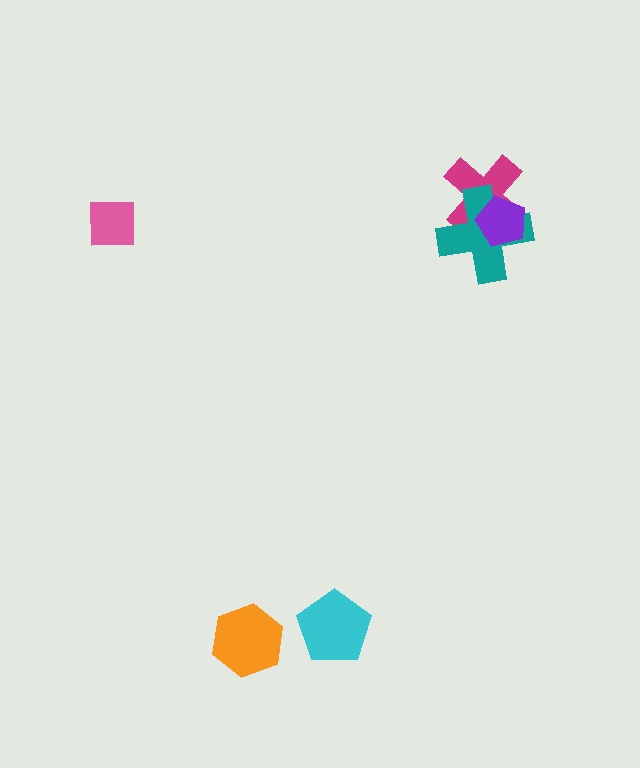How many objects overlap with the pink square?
0 objects overlap with the pink square.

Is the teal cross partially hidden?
Yes, it is partially covered by another shape.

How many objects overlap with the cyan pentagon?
0 objects overlap with the cyan pentagon.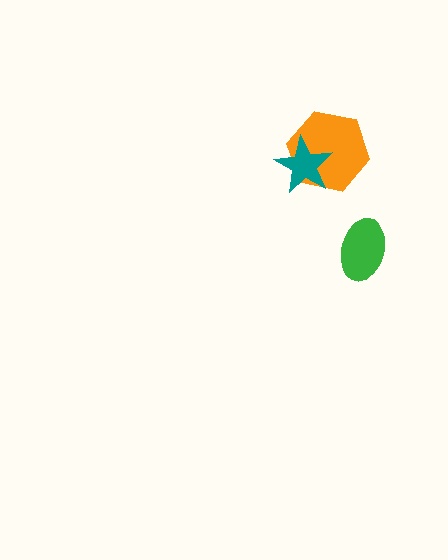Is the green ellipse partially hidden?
No, no other shape covers it.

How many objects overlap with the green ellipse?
0 objects overlap with the green ellipse.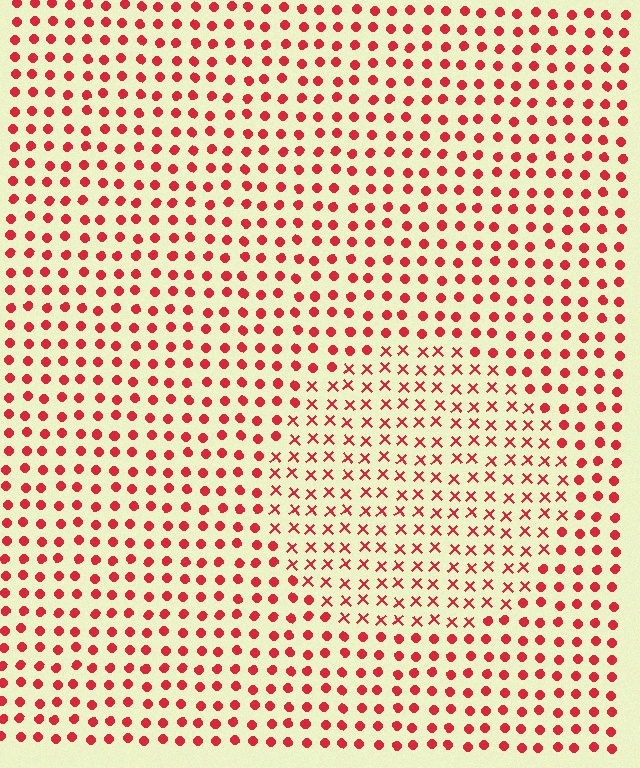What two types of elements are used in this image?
The image uses X marks inside the circle region and circles outside it.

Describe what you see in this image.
The image is filled with small red elements arranged in a uniform grid. A circle-shaped region contains X marks, while the surrounding area contains circles. The boundary is defined purely by the change in element shape.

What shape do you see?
I see a circle.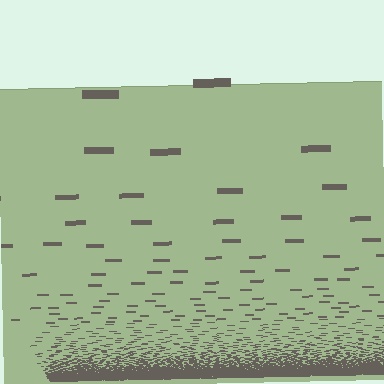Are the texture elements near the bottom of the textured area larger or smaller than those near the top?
Smaller. The gradient is inverted — elements near the bottom are smaller and denser.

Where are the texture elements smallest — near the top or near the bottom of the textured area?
Near the bottom.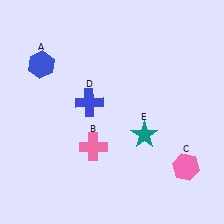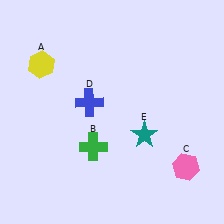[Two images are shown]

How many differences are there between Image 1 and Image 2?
There are 2 differences between the two images.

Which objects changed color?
A changed from blue to yellow. B changed from pink to green.